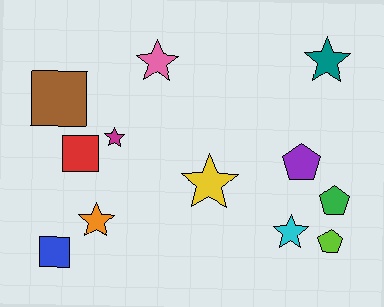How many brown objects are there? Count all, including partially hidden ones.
There is 1 brown object.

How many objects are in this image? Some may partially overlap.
There are 12 objects.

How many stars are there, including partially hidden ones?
There are 6 stars.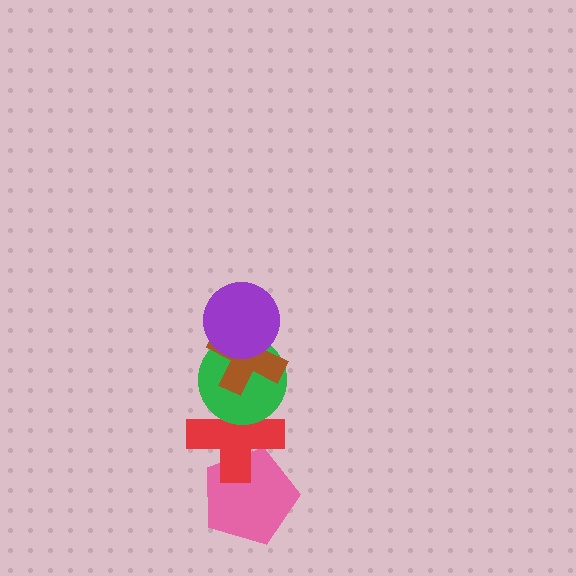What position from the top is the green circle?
The green circle is 3rd from the top.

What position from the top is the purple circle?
The purple circle is 1st from the top.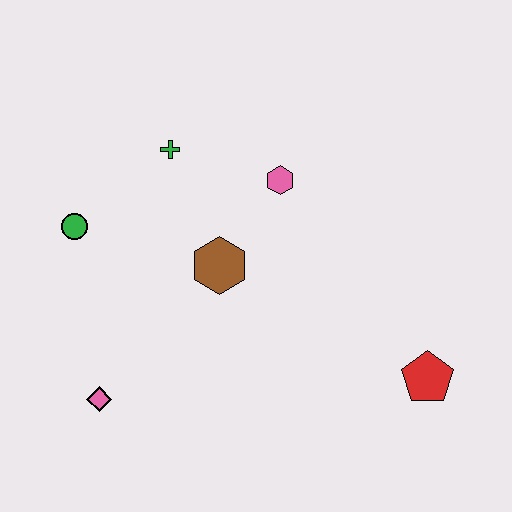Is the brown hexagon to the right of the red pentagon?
No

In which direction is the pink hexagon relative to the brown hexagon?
The pink hexagon is above the brown hexagon.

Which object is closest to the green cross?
The pink hexagon is closest to the green cross.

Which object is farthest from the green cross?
The red pentagon is farthest from the green cross.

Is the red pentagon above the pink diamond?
Yes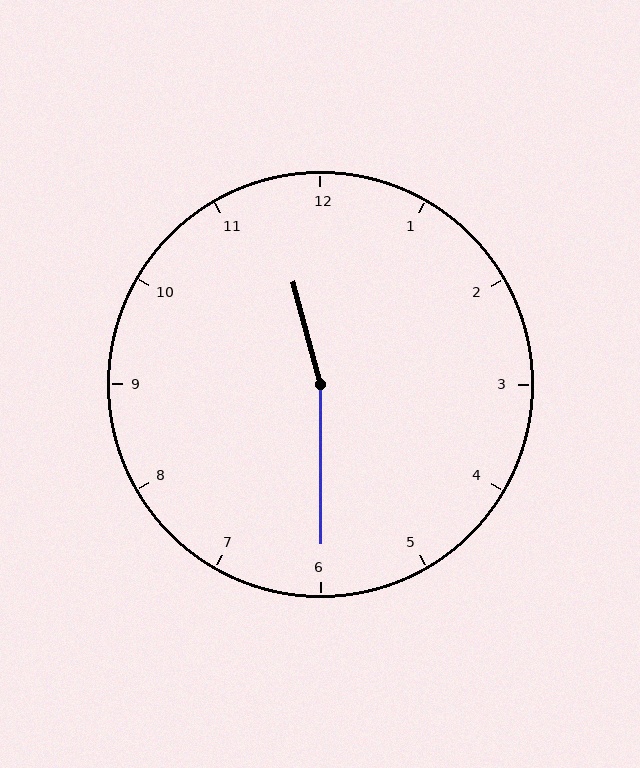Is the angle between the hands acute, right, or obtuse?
It is obtuse.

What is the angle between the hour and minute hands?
Approximately 165 degrees.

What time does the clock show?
11:30.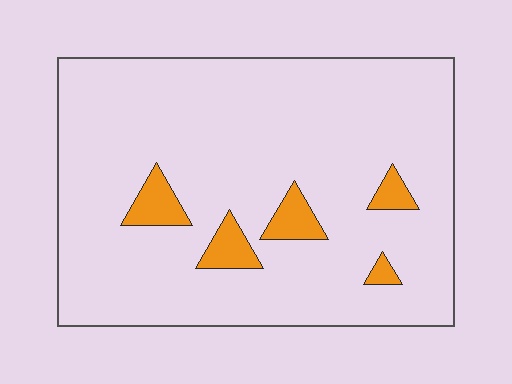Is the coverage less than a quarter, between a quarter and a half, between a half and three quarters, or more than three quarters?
Less than a quarter.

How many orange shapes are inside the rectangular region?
5.